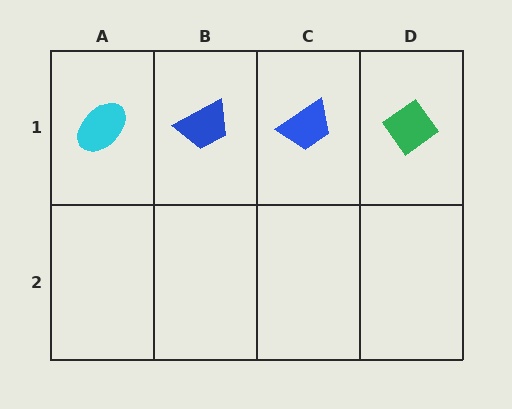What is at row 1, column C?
A blue trapezoid.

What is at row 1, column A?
A cyan ellipse.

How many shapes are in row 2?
0 shapes.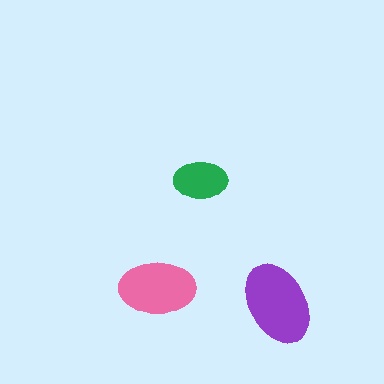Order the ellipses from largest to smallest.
the purple one, the pink one, the green one.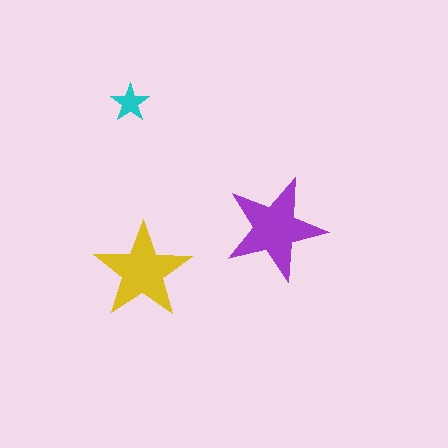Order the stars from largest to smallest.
the purple one, the yellow one, the cyan one.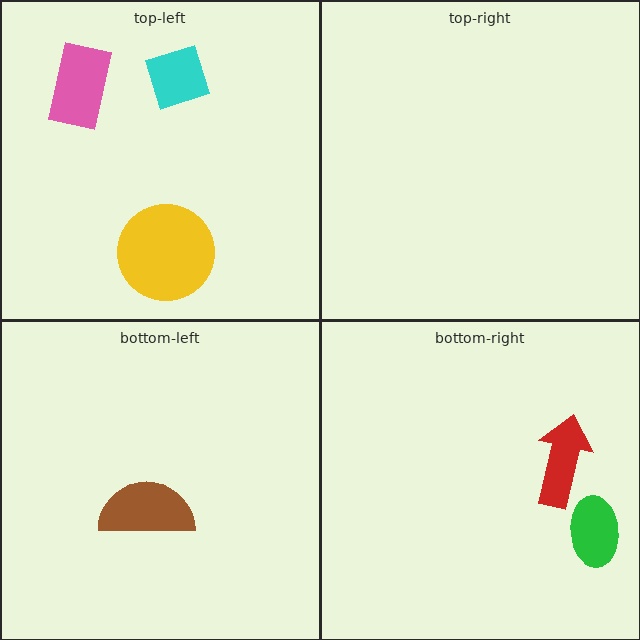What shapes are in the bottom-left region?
The brown semicircle.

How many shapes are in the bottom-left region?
1.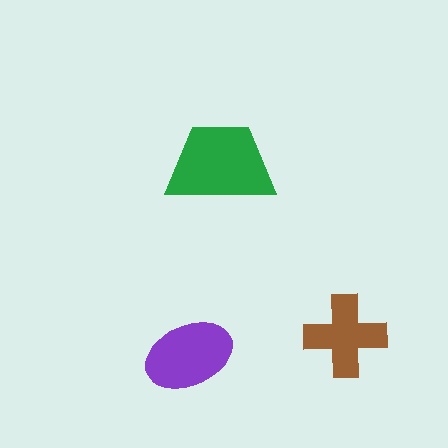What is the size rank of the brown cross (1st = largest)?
3rd.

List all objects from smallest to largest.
The brown cross, the purple ellipse, the green trapezoid.